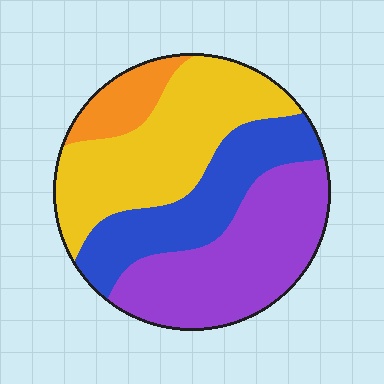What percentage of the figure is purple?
Purple covers around 35% of the figure.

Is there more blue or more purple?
Purple.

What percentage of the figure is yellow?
Yellow covers about 35% of the figure.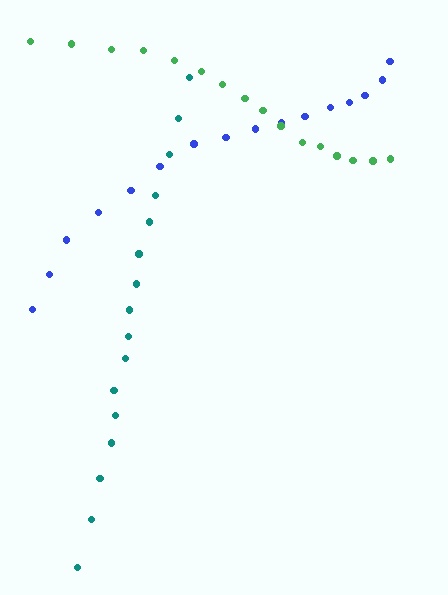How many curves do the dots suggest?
There are 3 distinct paths.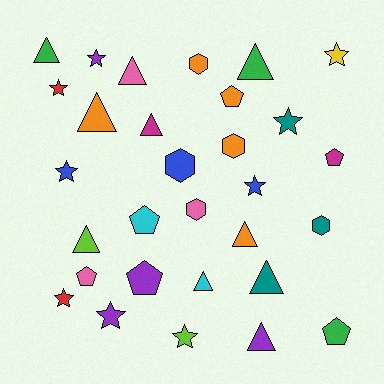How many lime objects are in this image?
There are 2 lime objects.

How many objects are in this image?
There are 30 objects.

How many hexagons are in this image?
There are 5 hexagons.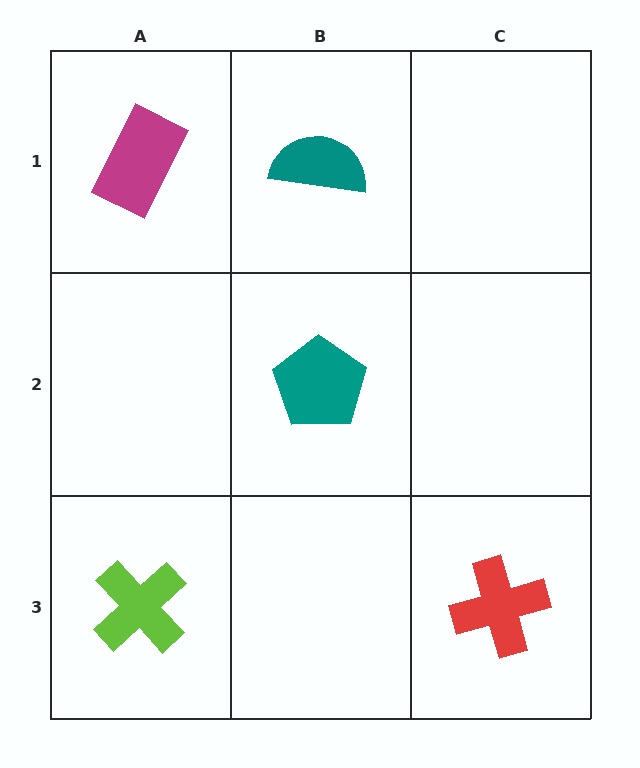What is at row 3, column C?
A red cross.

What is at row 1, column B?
A teal semicircle.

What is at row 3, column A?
A lime cross.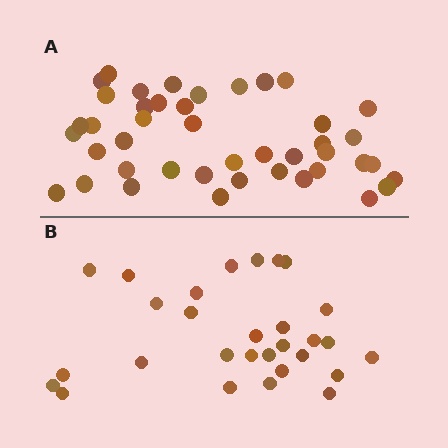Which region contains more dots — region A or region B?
Region A (the top region) has more dots.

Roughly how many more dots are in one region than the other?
Region A has approximately 15 more dots than region B.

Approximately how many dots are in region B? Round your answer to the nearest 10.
About 30 dots. (The exact count is 29, which rounds to 30.)